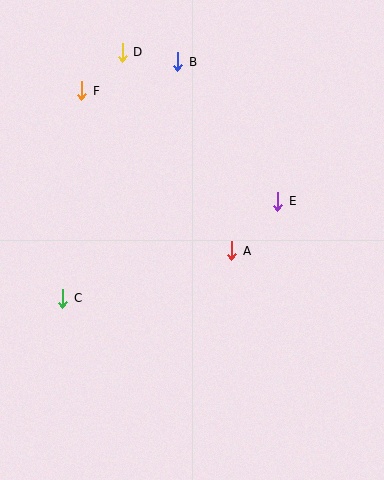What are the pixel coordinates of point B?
Point B is at (178, 62).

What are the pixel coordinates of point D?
Point D is at (122, 52).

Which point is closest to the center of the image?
Point A at (232, 251) is closest to the center.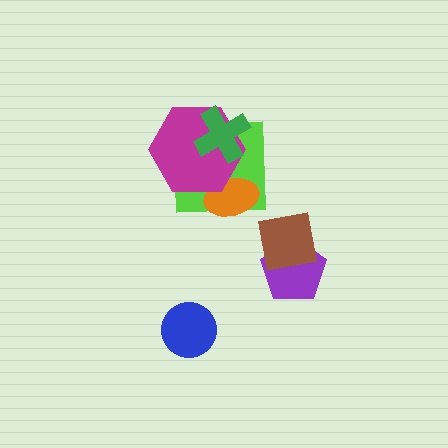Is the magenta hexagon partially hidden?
Yes, it is partially covered by another shape.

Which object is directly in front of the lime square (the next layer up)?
The orange ellipse is directly in front of the lime square.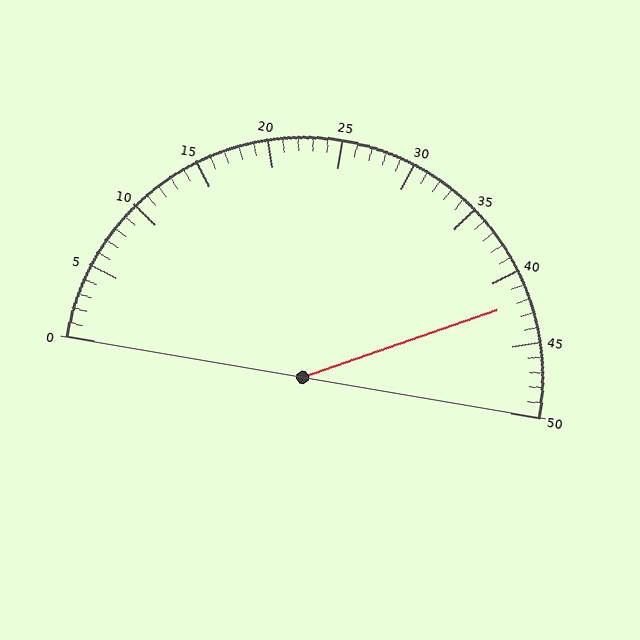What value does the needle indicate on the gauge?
The needle indicates approximately 42.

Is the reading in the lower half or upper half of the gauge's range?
The reading is in the upper half of the range (0 to 50).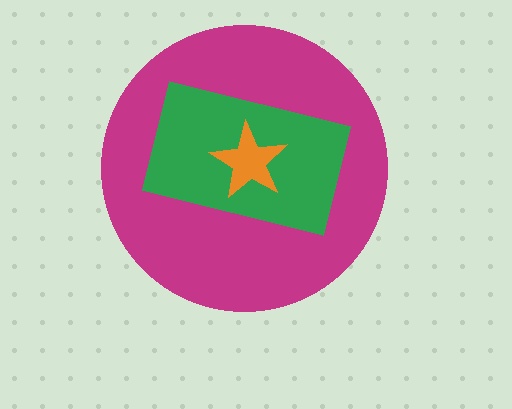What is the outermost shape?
The magenta circle.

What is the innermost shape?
The orange star.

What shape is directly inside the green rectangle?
The orange star.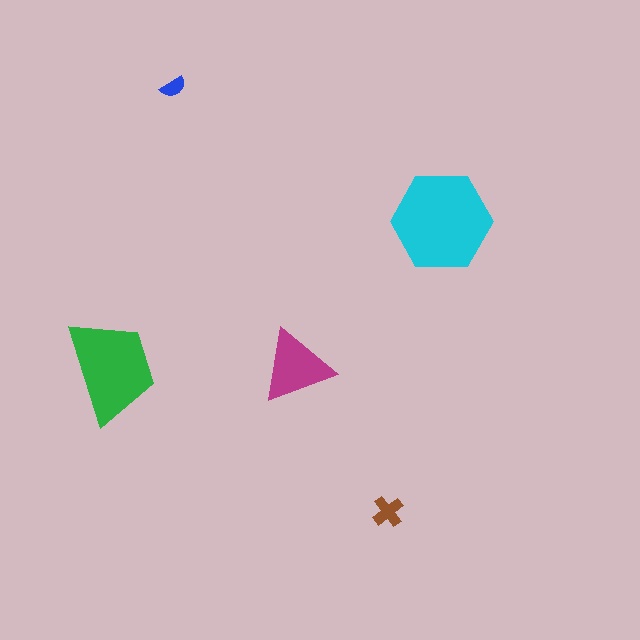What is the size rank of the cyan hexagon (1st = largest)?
1st.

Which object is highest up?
The blue semicircle is topmost.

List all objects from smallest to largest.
The blue semicircle, the brown cross, the magenta triangle, the green trapezoid, the cyan hexagon.